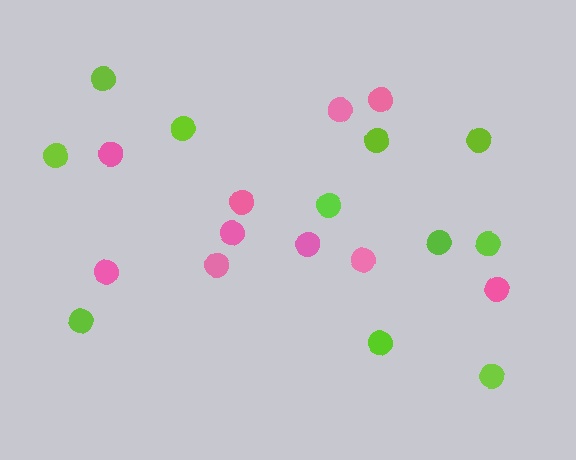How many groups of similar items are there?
There are 2 groups: one group of lime circles (11) and one group of pink circles (10).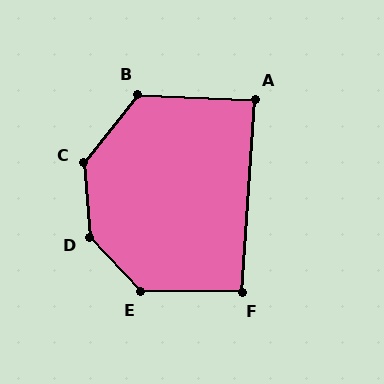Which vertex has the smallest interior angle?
A, at approximately 89 degrees.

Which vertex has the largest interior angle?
D, at approximately 141 degrees.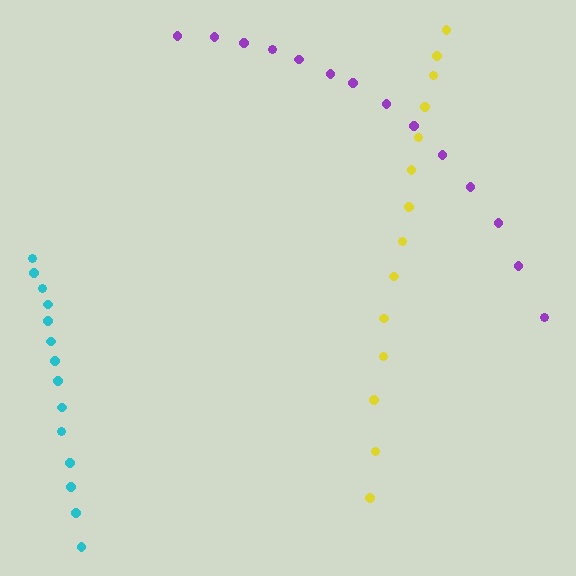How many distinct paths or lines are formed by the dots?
There are 3 distinct paths.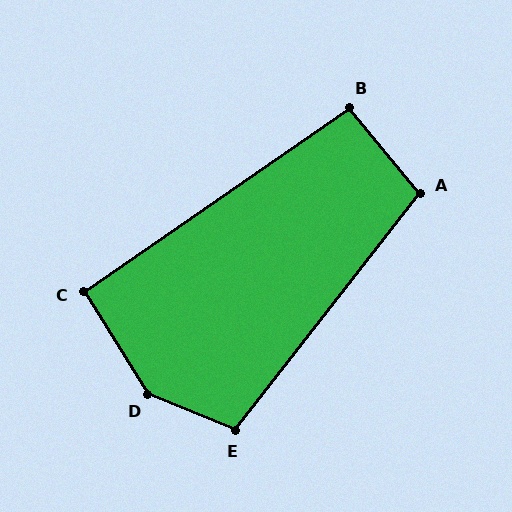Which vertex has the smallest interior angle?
C, at approximately 93 degrees.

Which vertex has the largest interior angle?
D, at approximately 144 degrees.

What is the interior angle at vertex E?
Approximately 106 degrees (obtuse).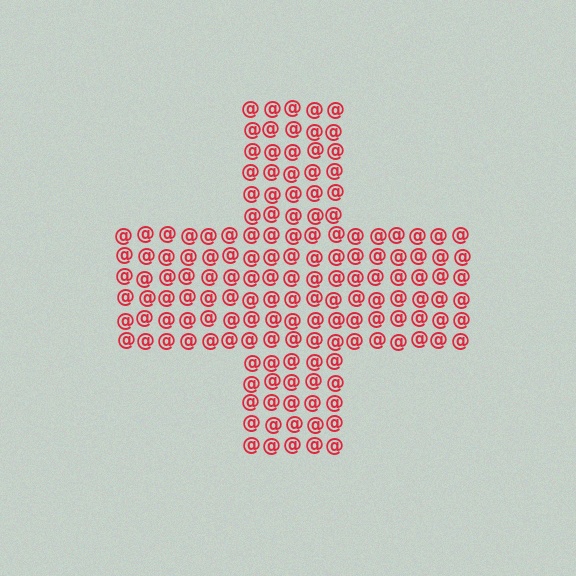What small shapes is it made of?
It is made of small at signs.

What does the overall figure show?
The overall figure shows a cross.